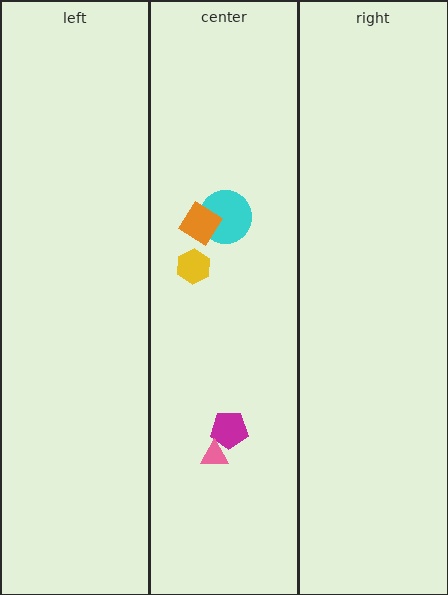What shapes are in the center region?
The cyan circle, the magenta pentagon, the yellow hexagon, the orange diamond, the pink triangle.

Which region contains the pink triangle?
The center region.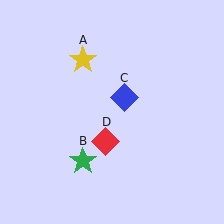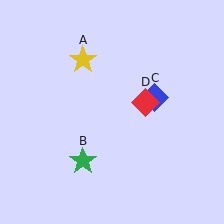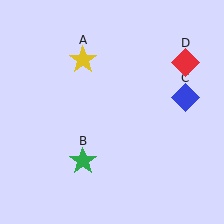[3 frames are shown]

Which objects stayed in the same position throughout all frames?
Yellow star (object A) and green star (object B) remained stationary.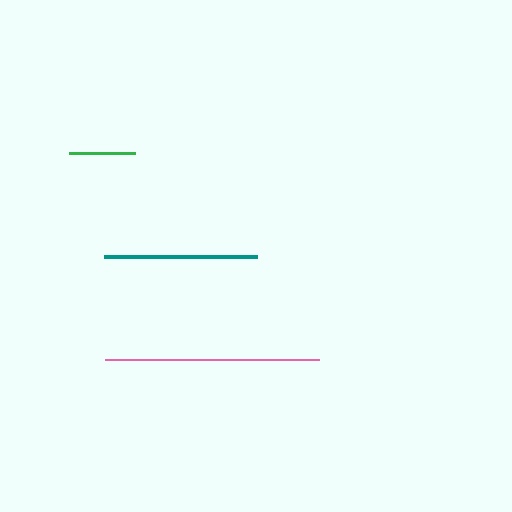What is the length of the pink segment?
The pink segment is approximately 214 pixels long.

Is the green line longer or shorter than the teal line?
The teal line is longer than the green line.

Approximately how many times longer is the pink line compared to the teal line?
The pink line is approximately 1.4 times the length of the teal line.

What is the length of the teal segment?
The teal segment is approximately 153 pixels long.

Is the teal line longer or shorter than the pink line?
The pink line is longer than the teal line.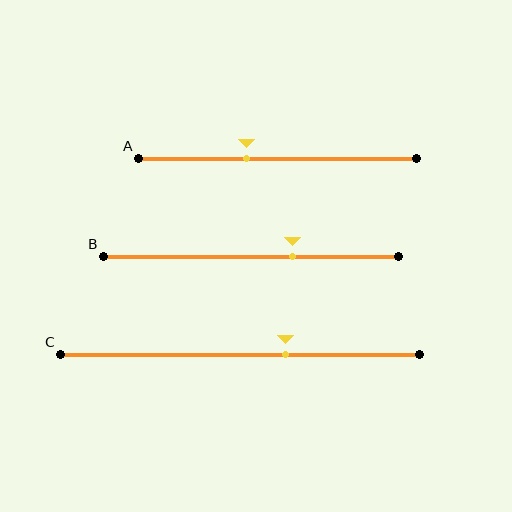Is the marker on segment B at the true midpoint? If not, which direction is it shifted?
No, the marker on segment B is shifted to the right by about 14% of the segment length.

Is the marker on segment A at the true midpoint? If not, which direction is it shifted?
No, the marker on segment A is shifted to the left by about 11% of the segment length.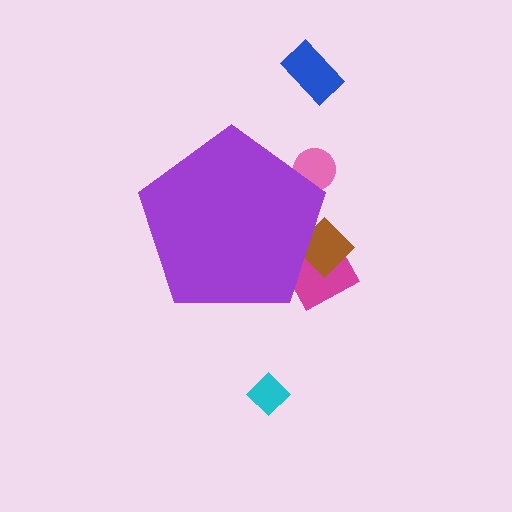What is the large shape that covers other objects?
A purple pentagon.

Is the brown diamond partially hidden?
Yes, the brown diamond is partially hidden behind the purple pentagon.